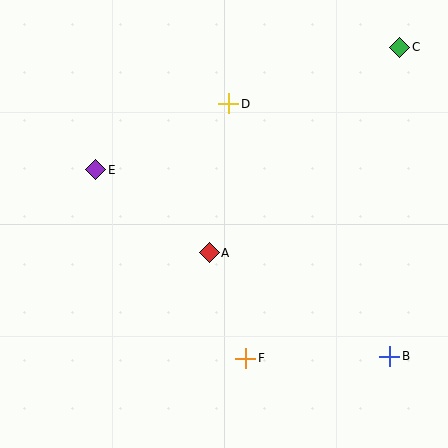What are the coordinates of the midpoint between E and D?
The midpoint between E and D is at (162, 137).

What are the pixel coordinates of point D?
Point D is at (229, 104).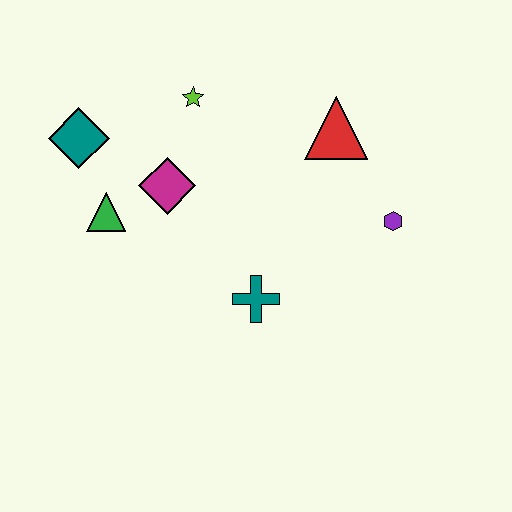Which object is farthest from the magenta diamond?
The purple hexagon is farthest from the magenta diamond.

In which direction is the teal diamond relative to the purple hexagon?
The teal diamond is to the left of the purple hexagon.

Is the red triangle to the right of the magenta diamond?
Yes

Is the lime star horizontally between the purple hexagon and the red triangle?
No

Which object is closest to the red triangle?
The purple hexagon is closest to the red triangle.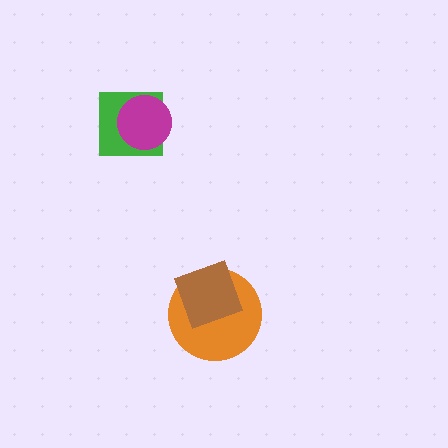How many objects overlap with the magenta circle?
1 object overlaps with the magenta circle.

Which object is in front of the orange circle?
The brown square is in front of the orange circle.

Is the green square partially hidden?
Yes, it is partially covered by another shape.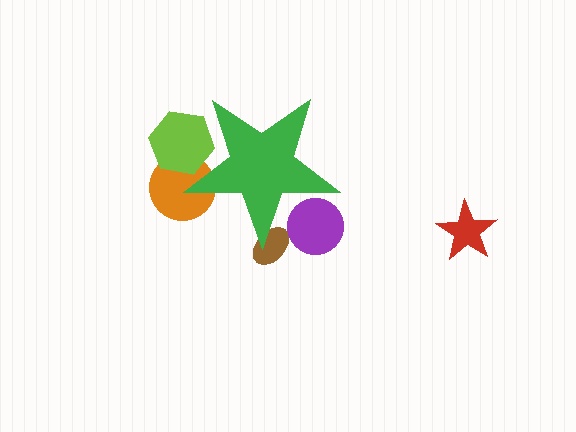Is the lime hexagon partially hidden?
Yes, the lime hexagon is partially hidden behind the green star.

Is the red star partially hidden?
No, the red star is fully visible.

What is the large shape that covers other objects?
A green star.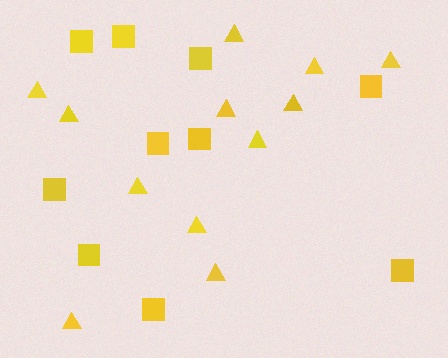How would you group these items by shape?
There are 2 groups: one group of squares (10) and one group of triangles (12).